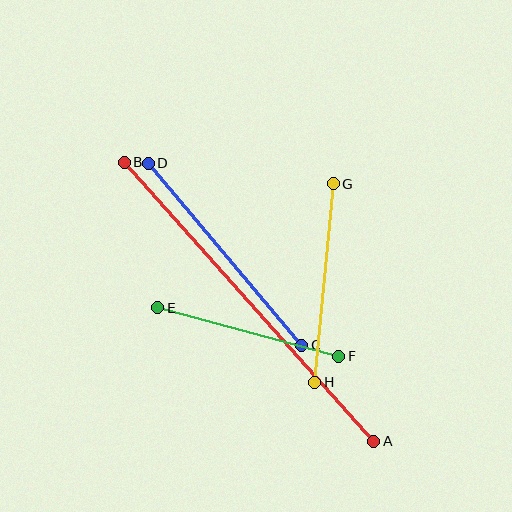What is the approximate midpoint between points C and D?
The midpoint is at approximately (225, 254) pixels.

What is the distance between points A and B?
The distance is approximately 374 pixels.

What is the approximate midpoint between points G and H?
The midpoint is at approximately (324, 283) pixels.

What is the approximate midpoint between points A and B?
The midpoint is at approximately (249, 302) pixels.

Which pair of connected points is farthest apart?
Points A and B are farthest apart.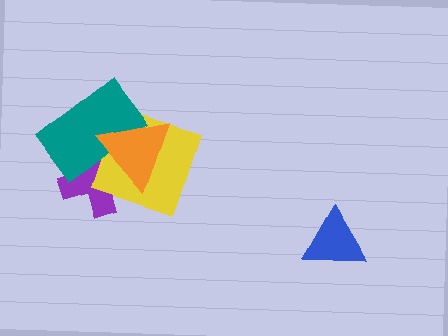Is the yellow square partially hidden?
Yes, it is partially covered by another shape.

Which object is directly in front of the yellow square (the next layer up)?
The teal rectangle is directly in front of the yellow square.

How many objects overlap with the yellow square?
3 objects overlap with the yellow square.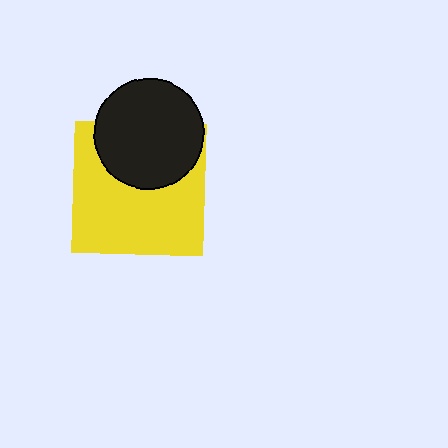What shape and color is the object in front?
The object in front is a black circle.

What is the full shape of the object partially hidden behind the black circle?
The partially hidden object is a yellow square.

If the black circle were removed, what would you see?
You would see the complete yellow square.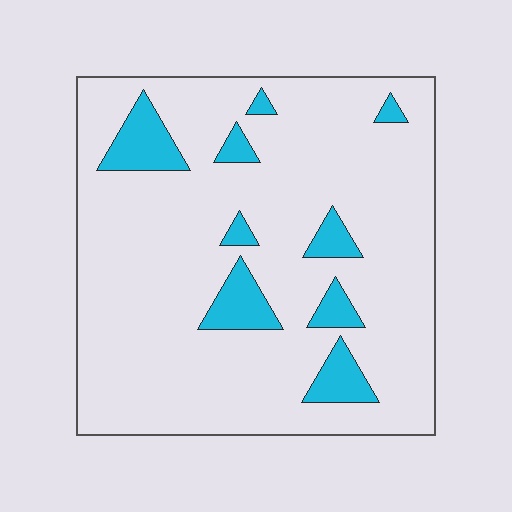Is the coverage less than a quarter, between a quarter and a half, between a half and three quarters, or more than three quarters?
Less than a quarter.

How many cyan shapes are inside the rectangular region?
9.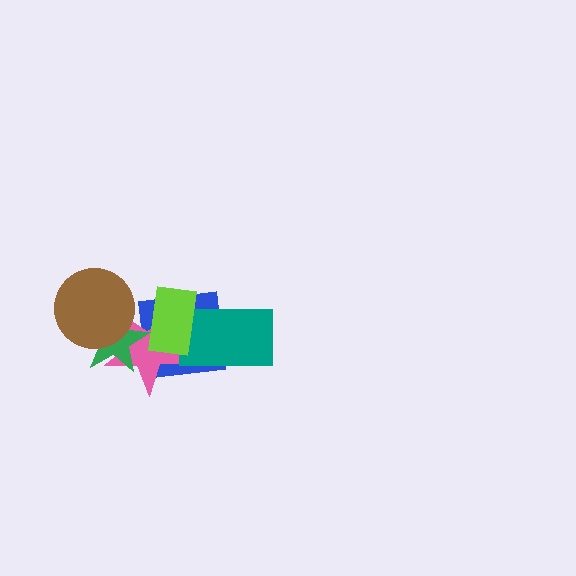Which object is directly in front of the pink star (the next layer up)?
The green star is directly in front of the pink star.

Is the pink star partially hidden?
Yes, it is partially covered by another shape.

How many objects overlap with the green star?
4 objects overlap with the green star.